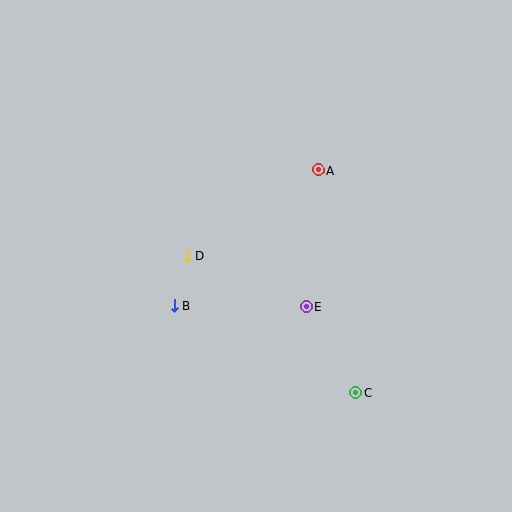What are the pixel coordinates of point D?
Point D is at (187, 255).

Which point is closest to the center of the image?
Point D at (187, 255) is closest to the center.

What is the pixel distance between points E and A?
The distance between E and A is 137 pixels.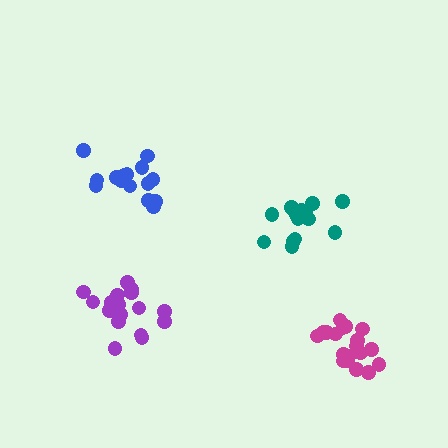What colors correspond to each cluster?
The clusters are colored: magenta, teal, purple, blue.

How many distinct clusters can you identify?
There are 4 distinct clusters.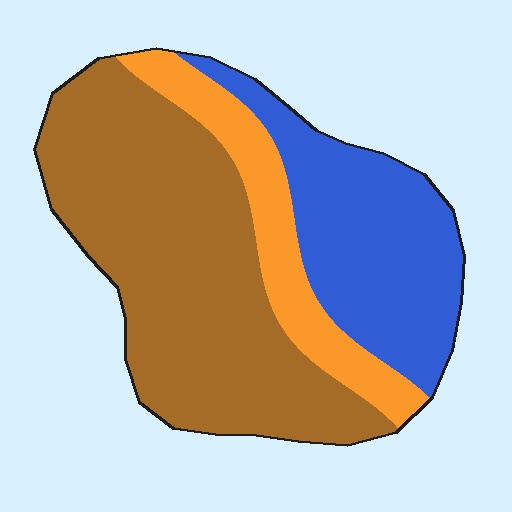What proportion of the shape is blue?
Blue covers 29% of the shape.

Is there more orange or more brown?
Brown.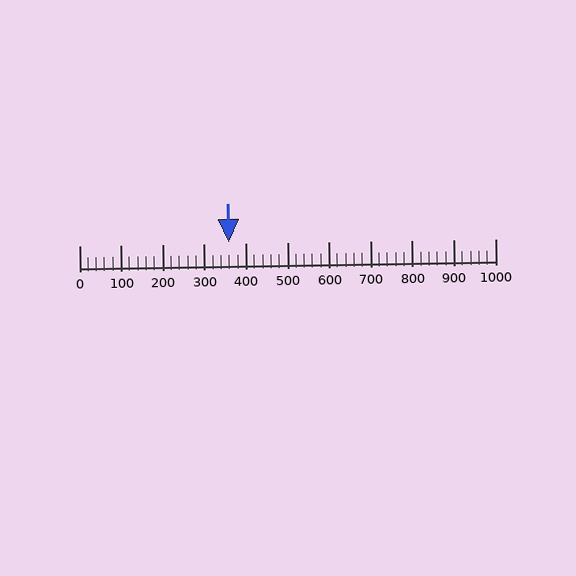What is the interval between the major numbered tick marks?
The major tick marks are spaced 100 units apart.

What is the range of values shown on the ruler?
The ruler shows values from 0 to 1000.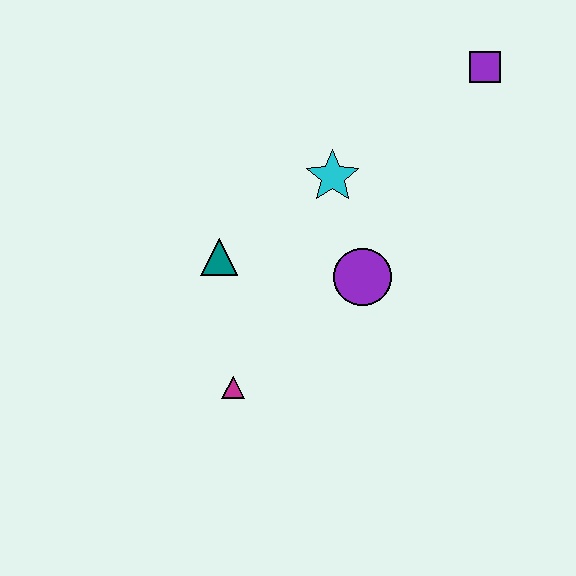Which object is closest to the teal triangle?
The magenta triangle is closest to the teal triangle.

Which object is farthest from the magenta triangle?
The purple square is farthest from the magenta triangle.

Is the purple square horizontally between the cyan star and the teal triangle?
No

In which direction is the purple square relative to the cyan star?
The purple square is to the right of the cyan star.